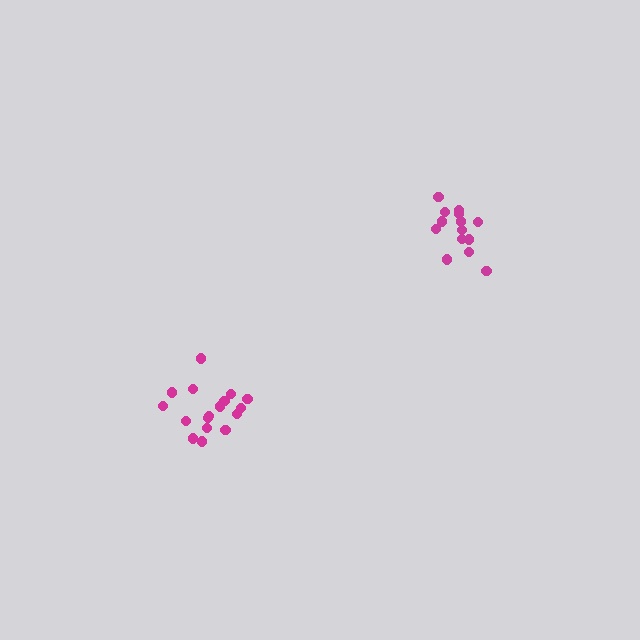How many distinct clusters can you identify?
There are 2 distinct clusters.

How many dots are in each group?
Group 1: 14 dots, Group 2: 17 dots (31 total).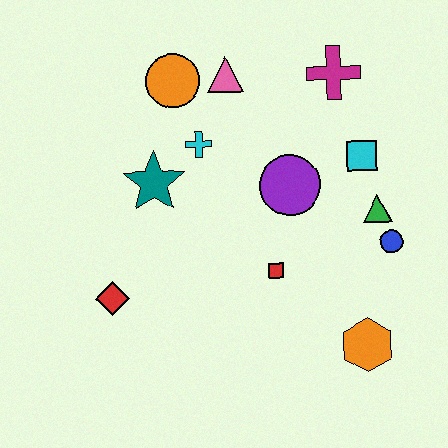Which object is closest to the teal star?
The cyan cross is closest to the teal star.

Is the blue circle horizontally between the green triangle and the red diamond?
No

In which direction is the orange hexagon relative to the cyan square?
The orange hexagon is below the cyan square.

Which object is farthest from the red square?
The orange circle is farthest from the red square.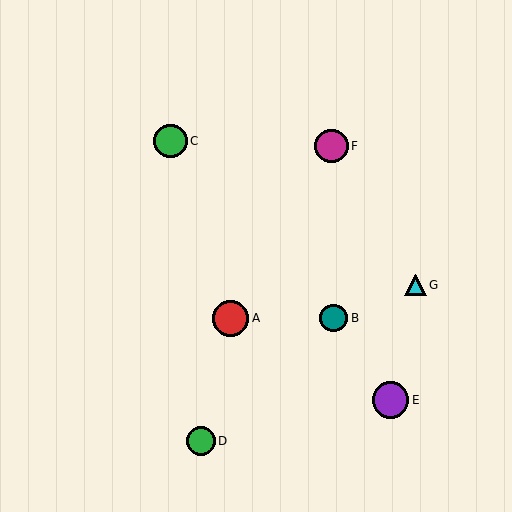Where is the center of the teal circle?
The center of the teal circle is at (334, 318).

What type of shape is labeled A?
Shape A is a red circle.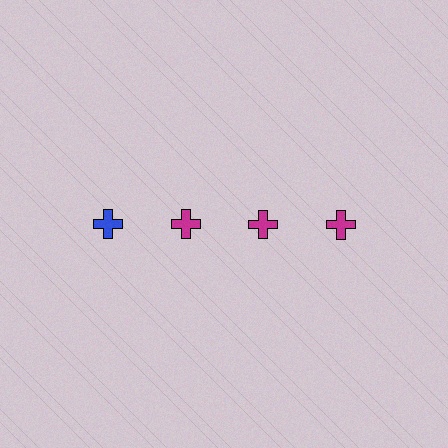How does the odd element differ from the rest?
It has a different color: blue instead of magenta.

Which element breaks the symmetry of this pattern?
The blue cross in the top row, leftmost column breaks the symmetry. All other shapes are magenta crosses.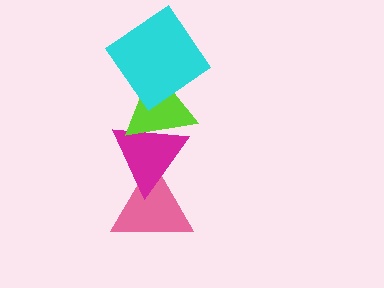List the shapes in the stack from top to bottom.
From top to bottom: the cyan diamond, the lime triangle, the magenta triangle, the pink triangle.